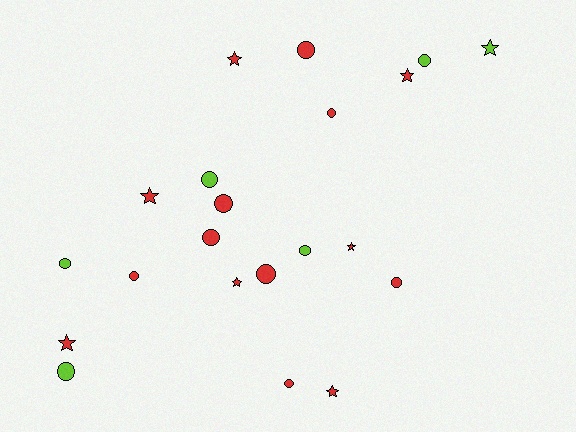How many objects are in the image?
There are 21 objects.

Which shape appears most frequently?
Circle, with 13 objects.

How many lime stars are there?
There is 1 lime star.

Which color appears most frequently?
Red, with 15 objects.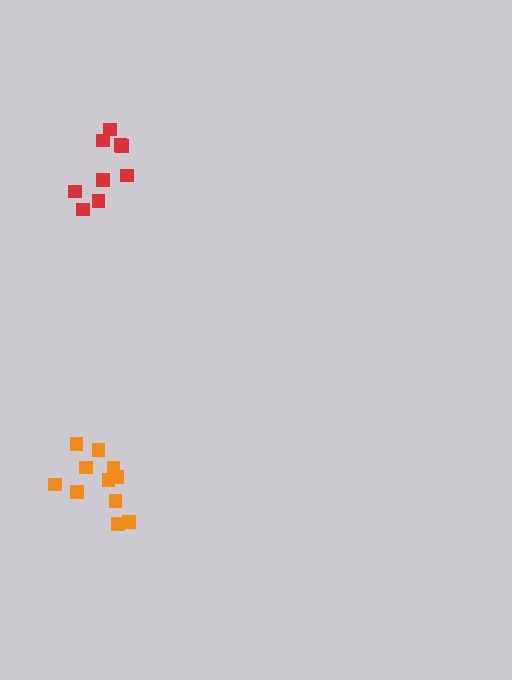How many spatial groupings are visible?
There are 2 spatial groupings.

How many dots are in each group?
Group 1: 9 dots, Group 2: 11 dots (20 total).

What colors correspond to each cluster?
The clusters are colored: red, orange.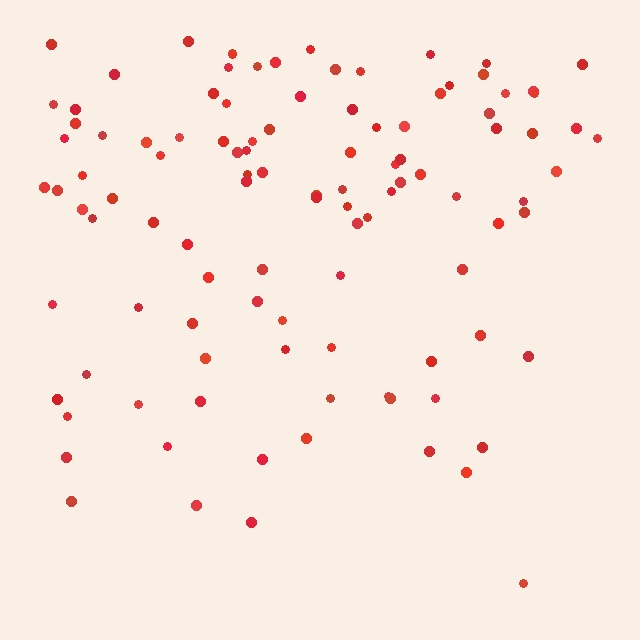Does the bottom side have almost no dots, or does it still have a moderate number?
Still a moderate number, just noticeably fewer than the top.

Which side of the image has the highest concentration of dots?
The top.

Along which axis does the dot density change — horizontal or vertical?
Vertical.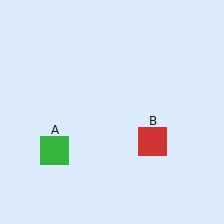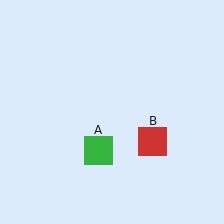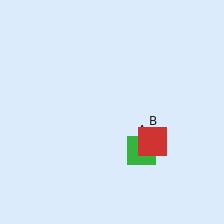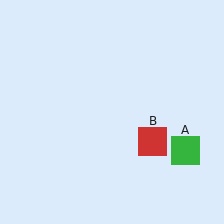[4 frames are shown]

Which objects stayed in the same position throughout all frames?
Red square (object B) remained stationary.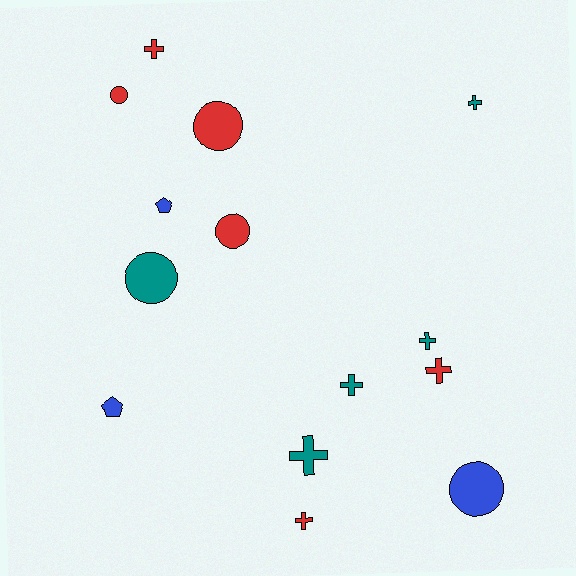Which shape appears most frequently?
Cross, with 7 objects.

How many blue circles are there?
There is 1 blue circle.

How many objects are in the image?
There are 14 objects.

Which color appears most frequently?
Red, with 6 objects.